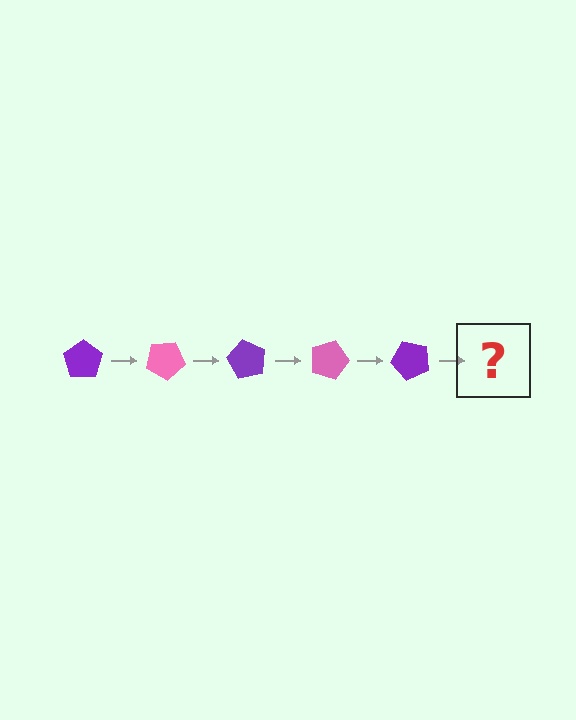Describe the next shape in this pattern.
It should be a pink pentagon, rotated 150 degrees from the start.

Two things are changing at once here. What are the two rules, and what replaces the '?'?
The two rules are that it rotates 30 degrees each step and the color cycles through purple and pink. The '?' should be a pink pentagon, rotated 150 degrees from the start.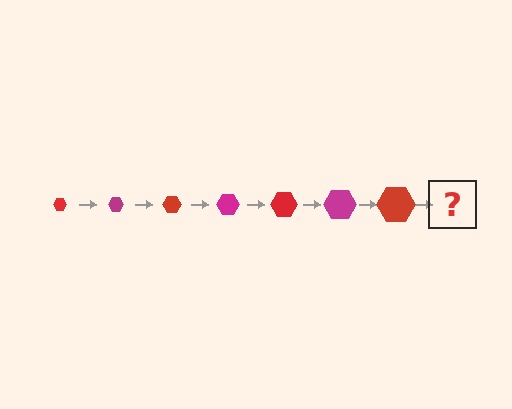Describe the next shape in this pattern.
It should be a magenta hexagon, larger than the previous one.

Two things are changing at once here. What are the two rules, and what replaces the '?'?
The two rules are that the hexagon grows larger each step and the color cycles through red and magenta. The '?' should be a magenta hexagon, larger than the previous one.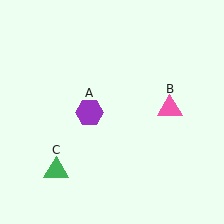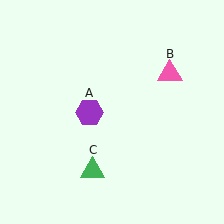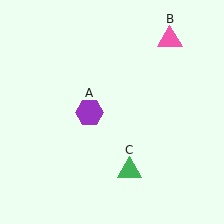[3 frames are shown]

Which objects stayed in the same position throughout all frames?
Purple hexagon (object A) remained stationary.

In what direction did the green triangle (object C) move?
The green triangle (object C) moved right.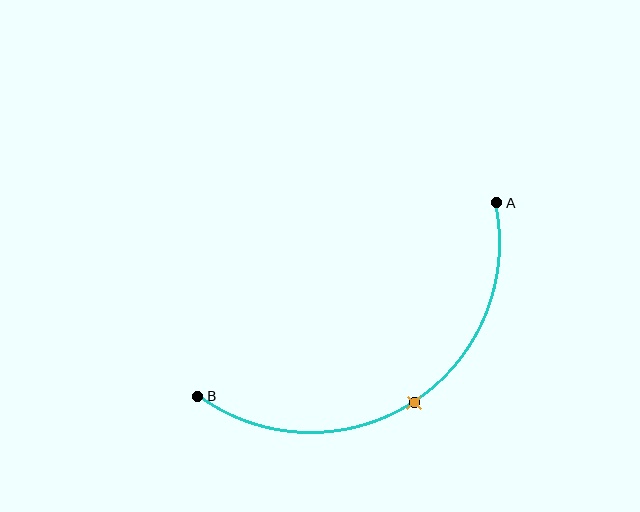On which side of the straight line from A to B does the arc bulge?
The arc bulges below the straight line connecting A and B.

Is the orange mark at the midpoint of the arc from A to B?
Yes. The orange mark lies on the arc at equal arc-length from both A and B — it is the arc midpoint.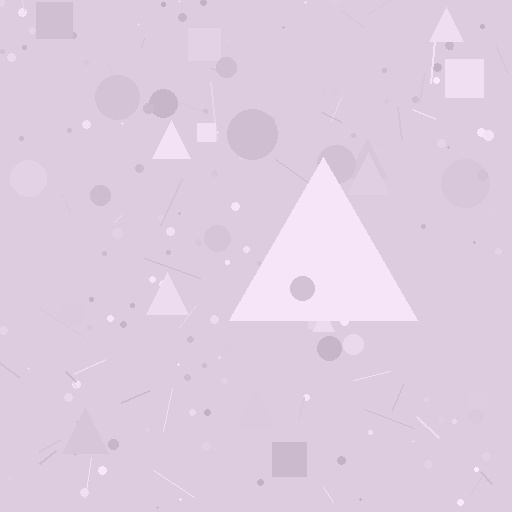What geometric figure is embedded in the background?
A triangle is embedded in the background.